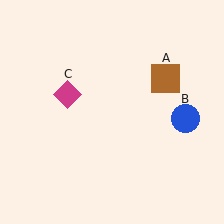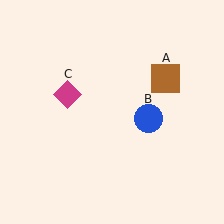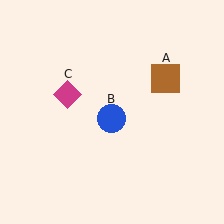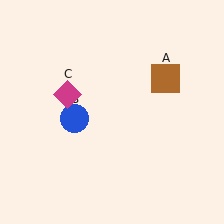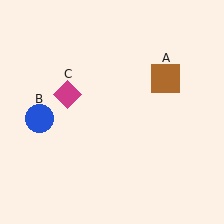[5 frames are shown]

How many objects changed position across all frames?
1 object changed position: blue circle (object B).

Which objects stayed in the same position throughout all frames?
Brown square (object A) and magenta diamond (object C) remained stationary.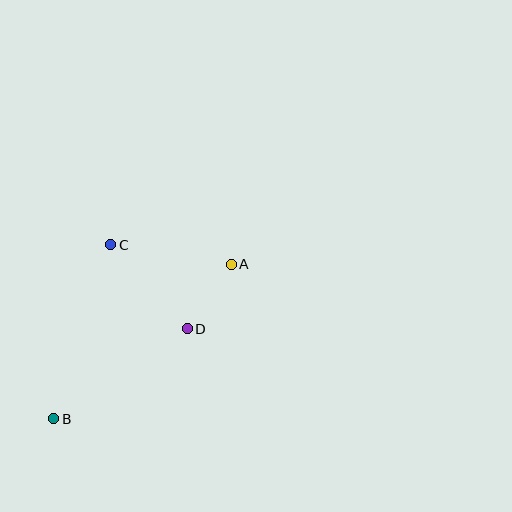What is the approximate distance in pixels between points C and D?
The distance between C and D is approximately 114 pixels.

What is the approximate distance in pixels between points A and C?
The distance between A and C is approximately 122 pixels.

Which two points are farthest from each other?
Points A and B are farthest from each other.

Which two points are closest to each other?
Points A and D are closest to each other.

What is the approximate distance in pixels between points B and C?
The distance between B and C is approximately 183 pixels.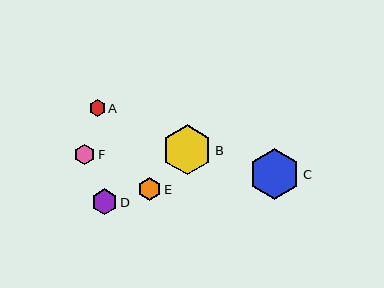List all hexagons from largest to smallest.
From largest to smallest: C, B, D, E, F, A.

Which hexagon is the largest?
Hexagon C is the largest with a size of approximately 51 pixels.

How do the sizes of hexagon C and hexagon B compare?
Hexagon C and hexagon B are approximately the same size.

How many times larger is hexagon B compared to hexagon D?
Hexagon B is approximately 1.9 times the size of hexagon D.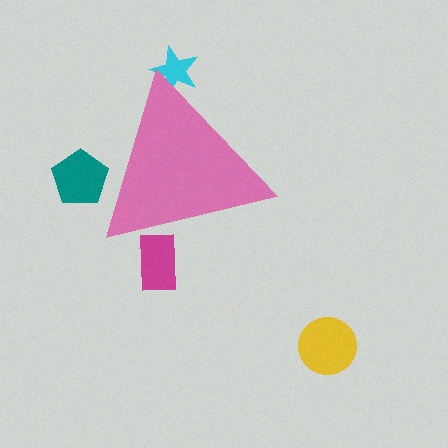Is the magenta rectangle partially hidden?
Yes, the magenta rectangle is partially hidden behind the pink triangle.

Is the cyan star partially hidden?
Yes, the cyan star is partially hidden behind the pink triangle.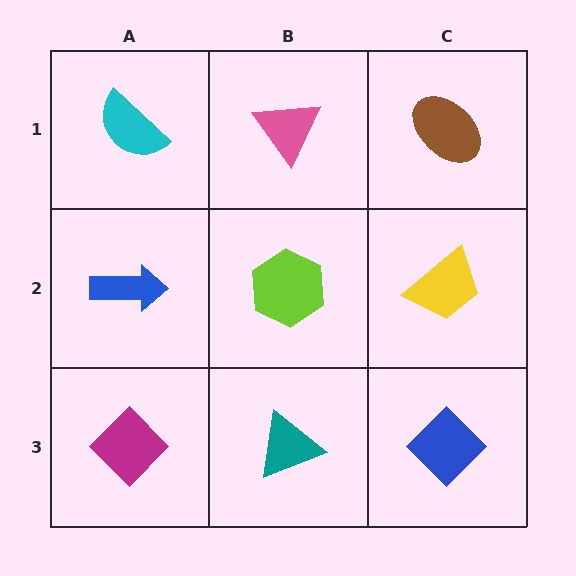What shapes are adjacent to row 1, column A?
A blue arrow (row 2, column A), a pink triangle (row 1, column B).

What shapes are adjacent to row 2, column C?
A brown ellipse (row 1, column C), a blue diamond (row 3, column C), a lime hexagon (row 2, column B).